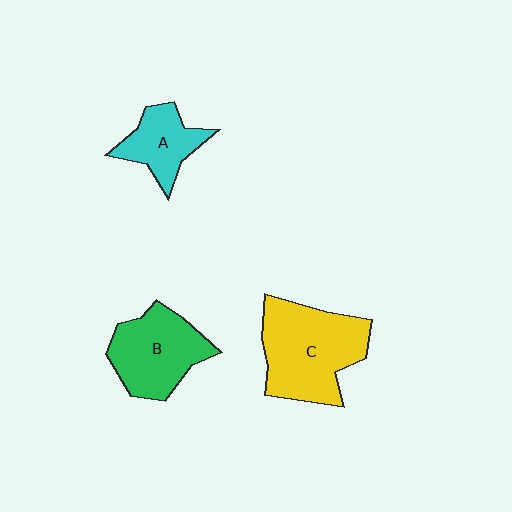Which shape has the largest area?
Shape C (yellow).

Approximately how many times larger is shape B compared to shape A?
Approximately 1.5 times.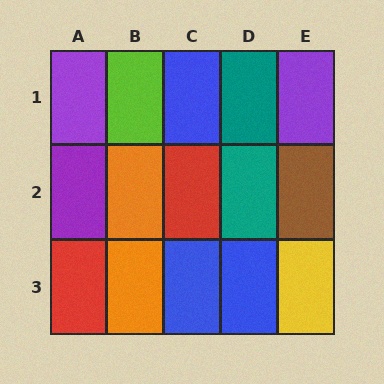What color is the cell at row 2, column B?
Orange.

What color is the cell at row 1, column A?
Purple.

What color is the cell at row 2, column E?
Brown.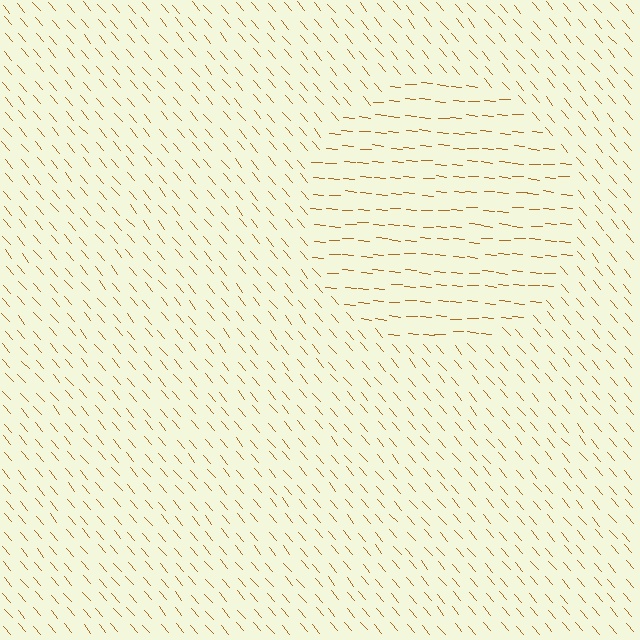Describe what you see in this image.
The image is filled with small brown line segments. A circle region in the image has lines oriented differently from the surrounding lines, creating a visible texture boundary.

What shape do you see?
I see a circle.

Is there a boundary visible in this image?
Yes, there is a texture boundary formed by a change in line orientation.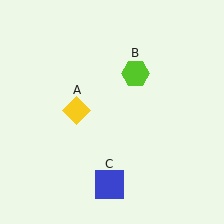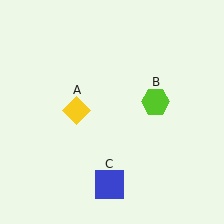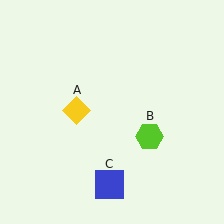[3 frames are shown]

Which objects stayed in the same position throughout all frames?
Yellow diamond (object A) and blue square (object C) remained stationary.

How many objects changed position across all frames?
1 object changed position: lime hexagon (object B).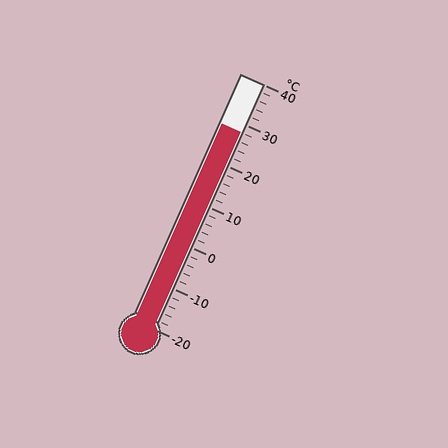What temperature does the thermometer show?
The thermometer shows approximately 28°C.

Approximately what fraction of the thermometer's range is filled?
The thermometer is filled to approximately 80% of its range.